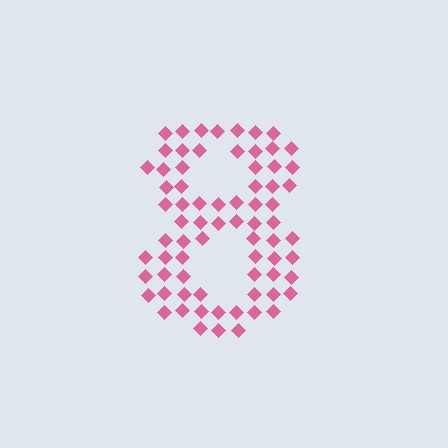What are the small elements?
The small elements are diamonds.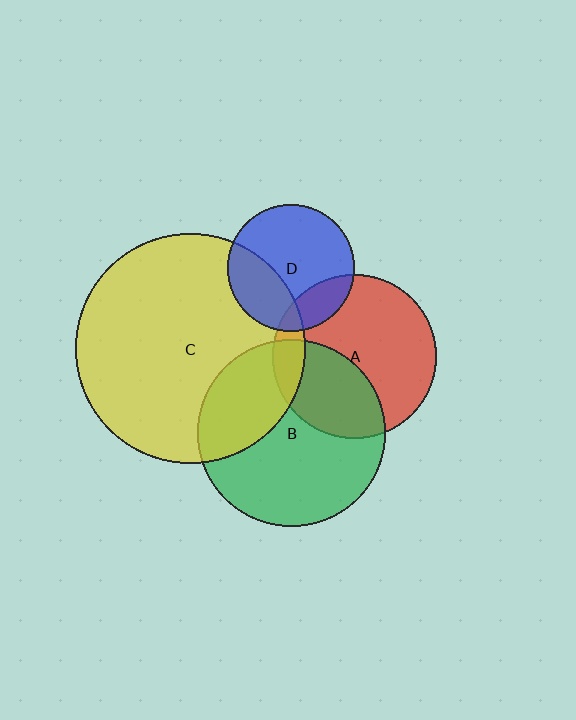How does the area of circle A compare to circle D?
Approximately 1.7 times.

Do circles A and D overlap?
Yes.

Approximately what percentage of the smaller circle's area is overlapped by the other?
Approximately 20%.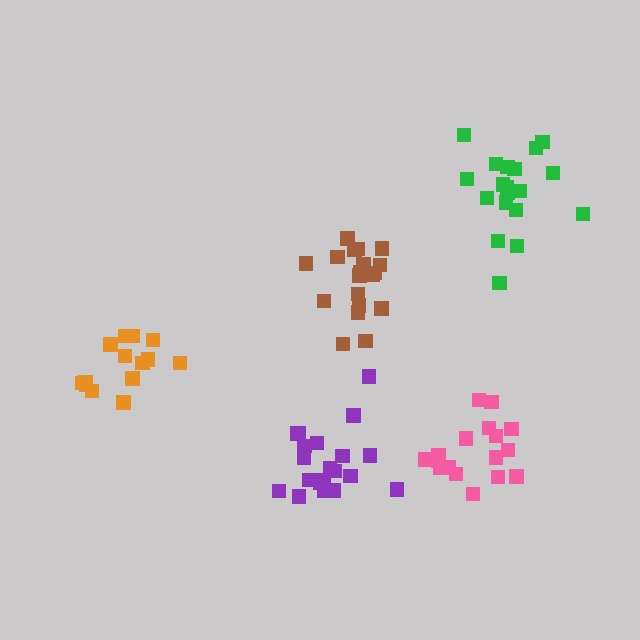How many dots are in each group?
Group 1: 17 dots, Group 2: 19 dots, Group 3: 14 dots, Group 4: 19 dots, Group 5: 20 dots (89 total).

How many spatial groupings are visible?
There are 5 spatial groupings.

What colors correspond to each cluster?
The clusters are colored: pink, brown, orange, green, purple.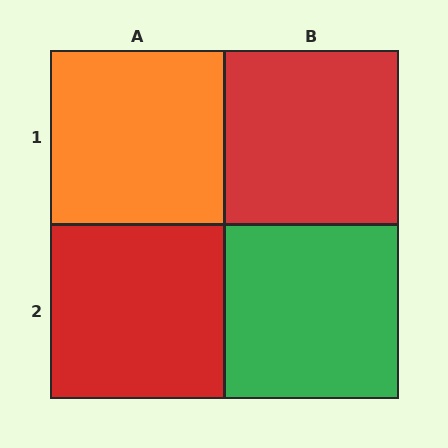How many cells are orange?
1 cell is orange.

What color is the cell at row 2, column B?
Green.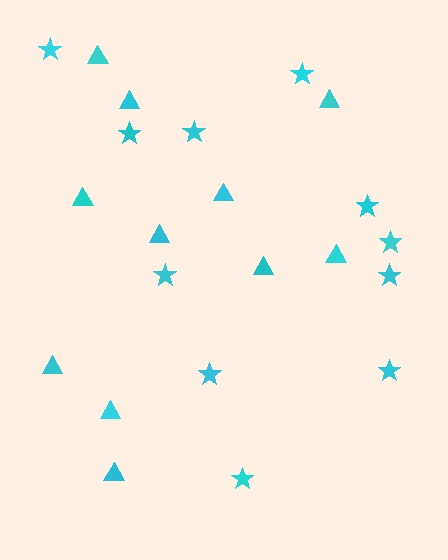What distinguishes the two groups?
There are 2 groups: one group of triangles (11) and one group of stars (11).